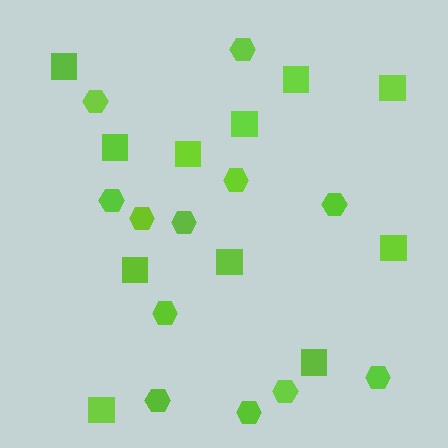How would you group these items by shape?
There are 2 groups: one group of squares (11) and one group of hexagons (12).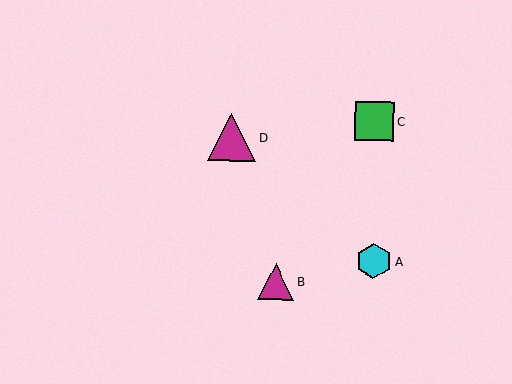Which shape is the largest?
The magenta triangle (labeled D) is the largest.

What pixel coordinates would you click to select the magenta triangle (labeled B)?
Click at (276, 282) to select the magenta triangle B.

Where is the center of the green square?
The center of the green square is at (375, 121).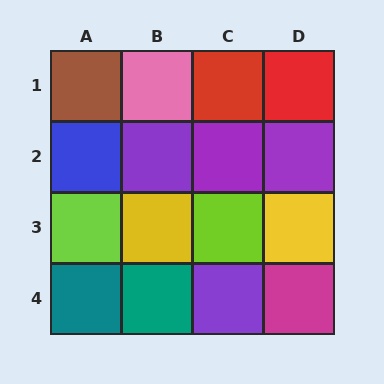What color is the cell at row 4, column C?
Purple.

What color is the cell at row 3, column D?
Yellow.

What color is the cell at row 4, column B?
Teal.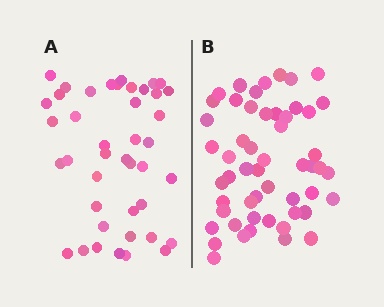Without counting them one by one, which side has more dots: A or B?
Region B (the right region) has more dots.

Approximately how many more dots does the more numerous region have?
Region B has roughly 12 or so more dots than region A.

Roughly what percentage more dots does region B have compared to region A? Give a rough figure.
About 25% more.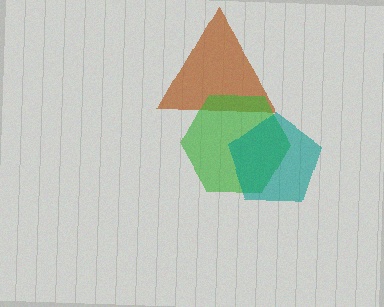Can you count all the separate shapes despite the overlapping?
Yes, there are 3 separate shapes.